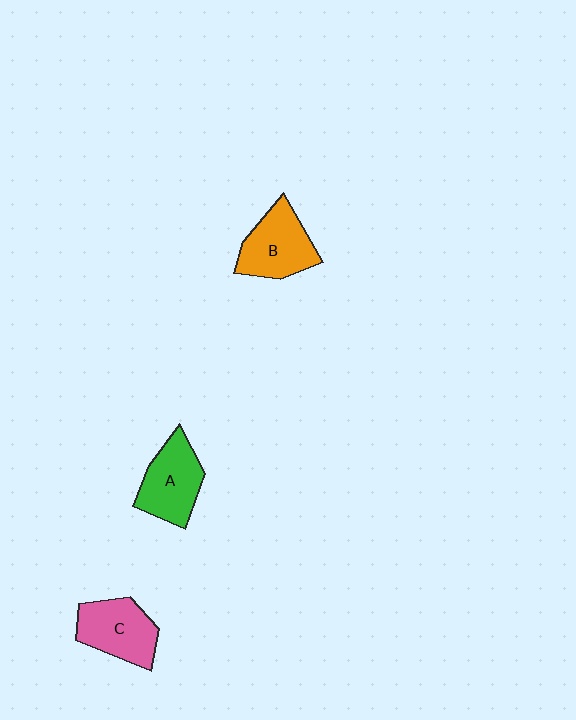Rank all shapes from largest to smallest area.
From largest to smallest: B (orange), A (green), C (pink).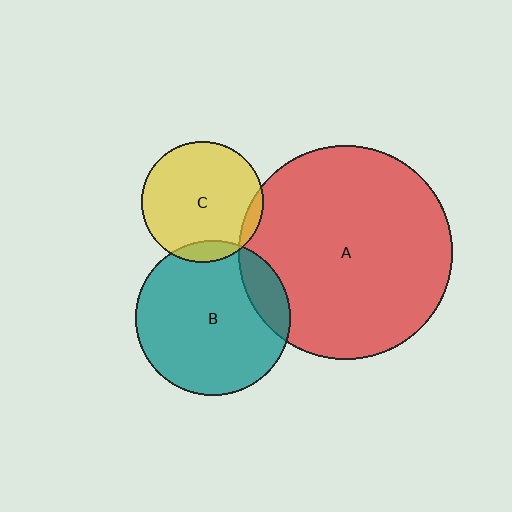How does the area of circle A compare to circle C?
Approximately 3.1 times.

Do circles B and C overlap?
Yes.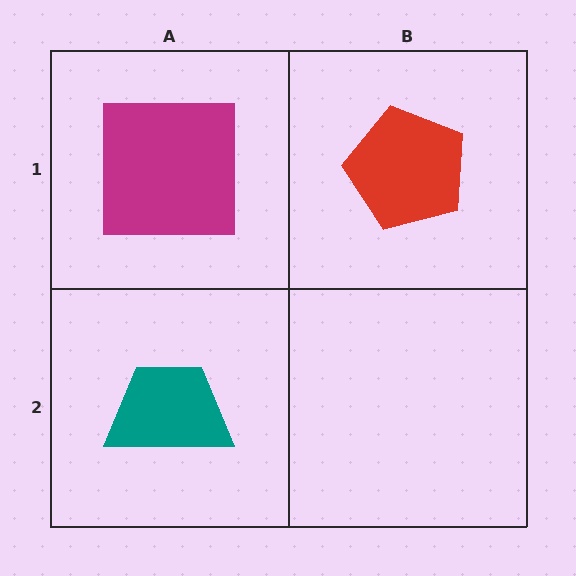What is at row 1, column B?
A red pentagon.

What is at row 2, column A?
A teal trapezoid.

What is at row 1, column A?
A magenta square.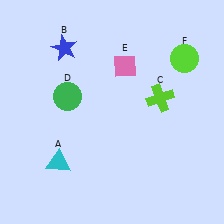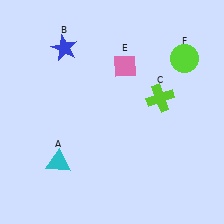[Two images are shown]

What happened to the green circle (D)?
The green circle (D) was removed in Image 2. It was in the top-left area of Image 1.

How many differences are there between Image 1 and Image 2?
There is 1 difference between the two images.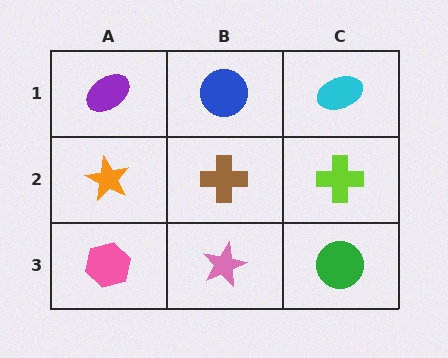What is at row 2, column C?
A lime cross.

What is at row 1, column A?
A purple ellipse.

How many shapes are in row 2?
3 shapes.